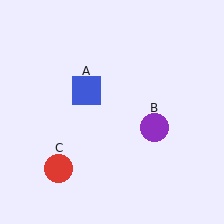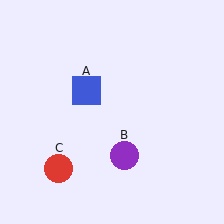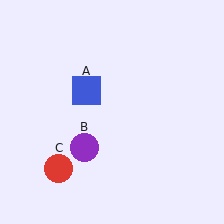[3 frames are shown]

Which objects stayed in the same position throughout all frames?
Blue square (object A) and red circle (object C) remained stationary.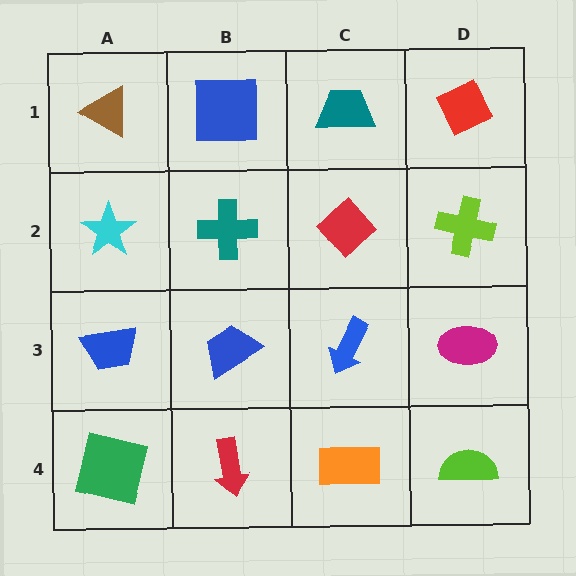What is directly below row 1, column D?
A lime cross.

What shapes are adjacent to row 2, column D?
A red diamond (row 1, column D), a magenta ellipse (row 3, column D), a red diamond (row 2, column C).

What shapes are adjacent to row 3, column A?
A cyan star (row 2, column A), a green square (row 4, column A), a blue trapezoid (row 3, column B).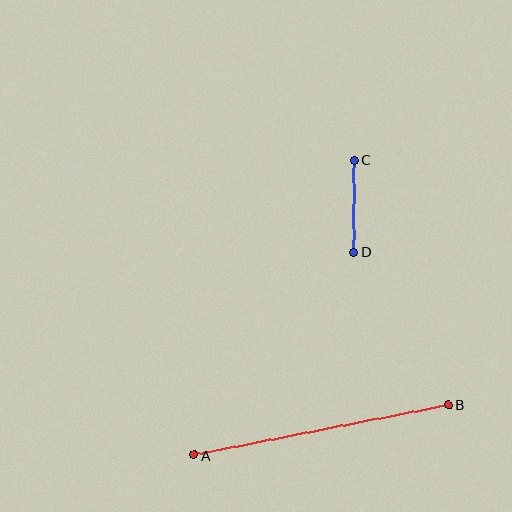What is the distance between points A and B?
The distance is approximately 259 pixels.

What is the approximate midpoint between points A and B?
The midpoint is at approximately (321, 430) pixels.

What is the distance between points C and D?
The distance is approximately 92 pixels.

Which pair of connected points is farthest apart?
Points A and B are farthest apart.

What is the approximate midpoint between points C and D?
The midpoint is at approximately (354, 206) pixels.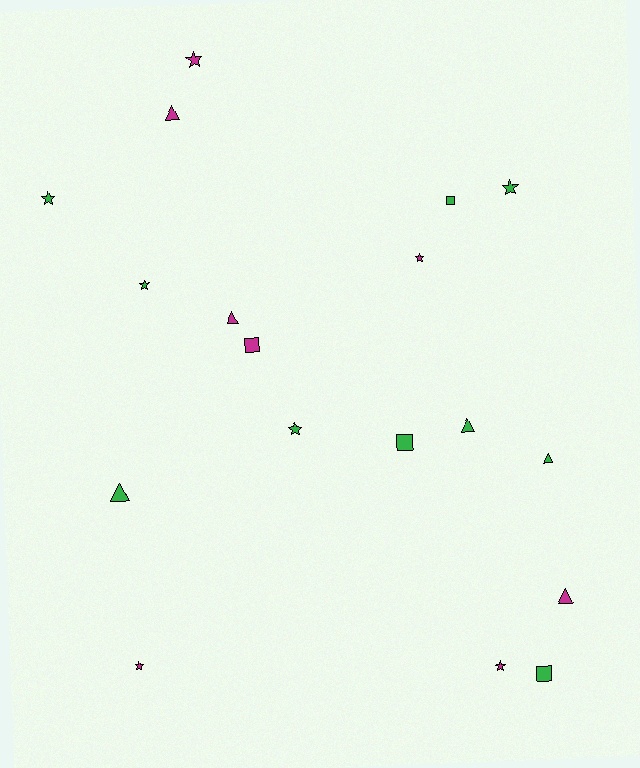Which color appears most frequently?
Green, with 10 objects.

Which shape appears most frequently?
Star, with 8 objects.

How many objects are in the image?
There are 18 objects.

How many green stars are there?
There are 4 green stars.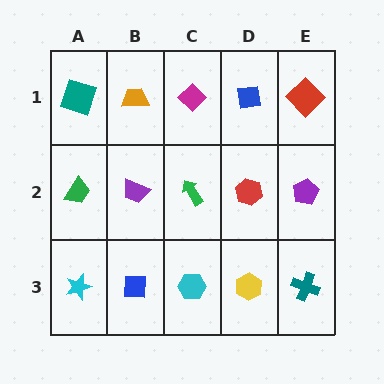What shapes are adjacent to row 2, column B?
An orange trapezoid (row 1, column B), a blue square (row 3, column B), a green trapezoid (row 2, column A), a green arrow (row 2, column C).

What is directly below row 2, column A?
A cyan star.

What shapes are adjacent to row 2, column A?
A teal square (row 1, column A), a cyan star (row 3, column A), a purple trapezoid (row 2, column B).